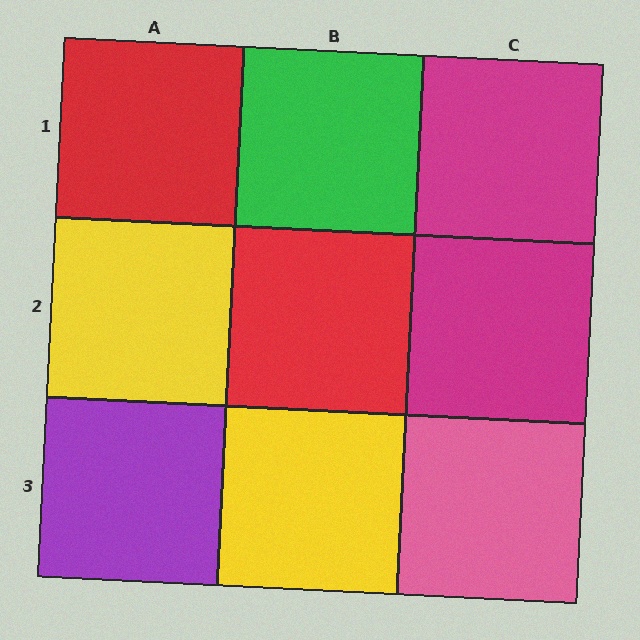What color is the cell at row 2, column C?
Magenta.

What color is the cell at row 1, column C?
Magenta.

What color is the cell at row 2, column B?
Red.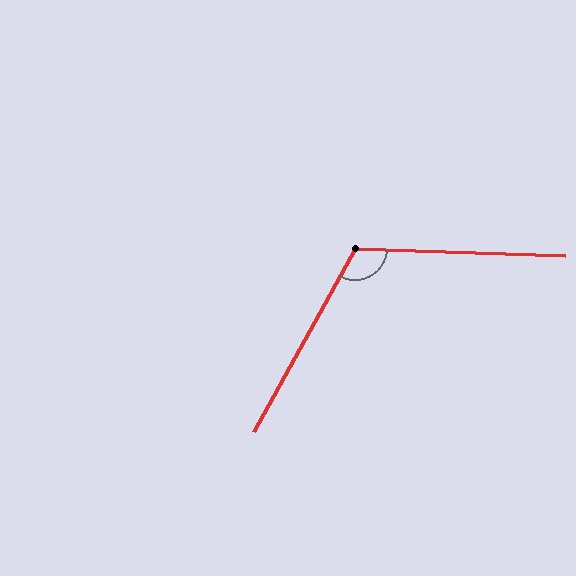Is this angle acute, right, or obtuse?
It is obtuse.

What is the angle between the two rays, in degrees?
Approximately 117 degrees.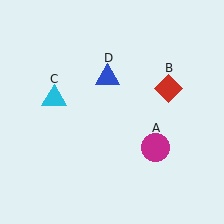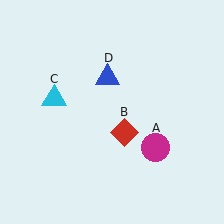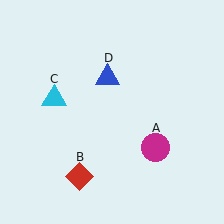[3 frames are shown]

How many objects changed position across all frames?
1 object changed position: red diamond (object B).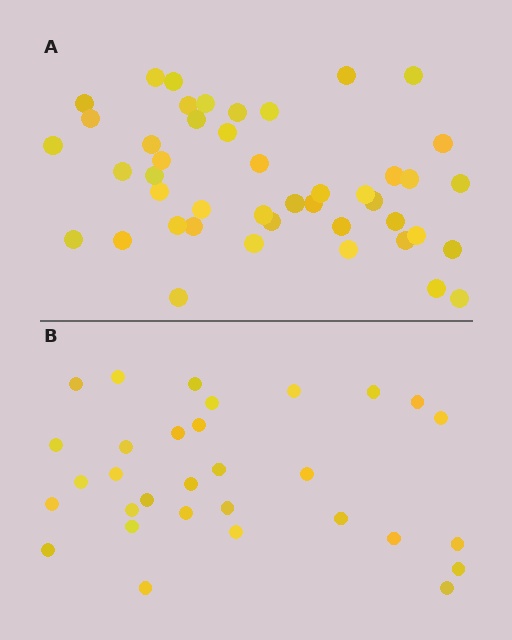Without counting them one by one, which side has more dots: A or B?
Region A (the top region) has more dots.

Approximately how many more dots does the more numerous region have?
Region A has approximately 15 more dots than region B.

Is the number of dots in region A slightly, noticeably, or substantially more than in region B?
Region A has substantially more. The ratio is roughly 1.5 to 1.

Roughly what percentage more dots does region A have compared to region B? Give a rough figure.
About 45% more.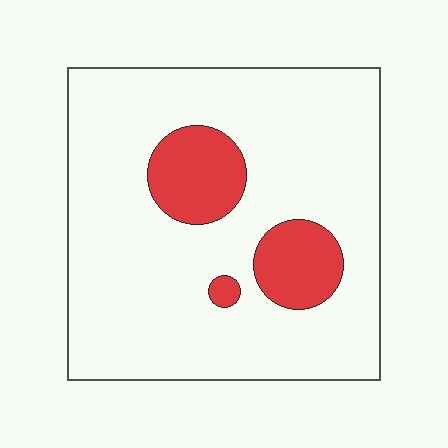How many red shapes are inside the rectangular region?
3.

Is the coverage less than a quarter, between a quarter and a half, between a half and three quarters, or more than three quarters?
Less than a quarter.